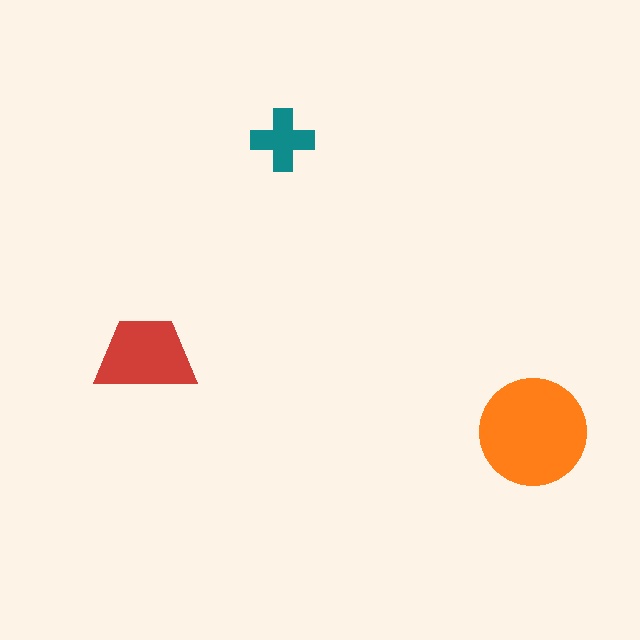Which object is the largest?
The orange circle.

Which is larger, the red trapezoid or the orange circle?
The orange circle.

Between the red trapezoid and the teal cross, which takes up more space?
The red trapezoid.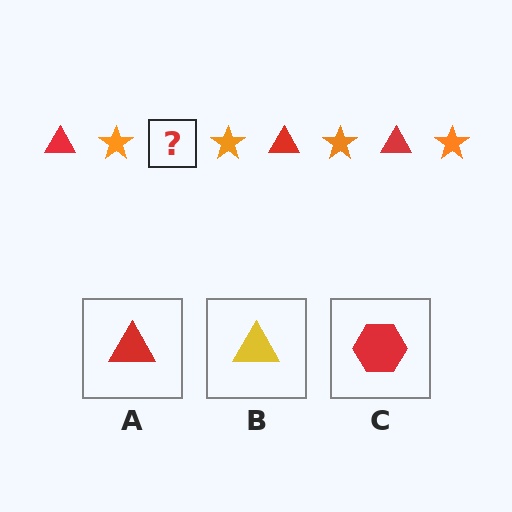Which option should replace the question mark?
Option A.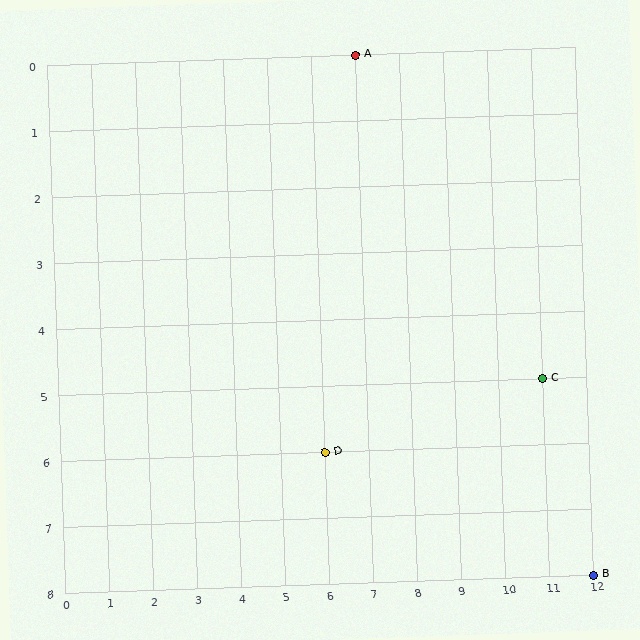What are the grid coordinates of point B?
Point B is at grid coordinates (12, 8).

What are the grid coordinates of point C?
Point C is at grid coordinates (11, 5).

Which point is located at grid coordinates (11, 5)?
Point C is at (11, 5).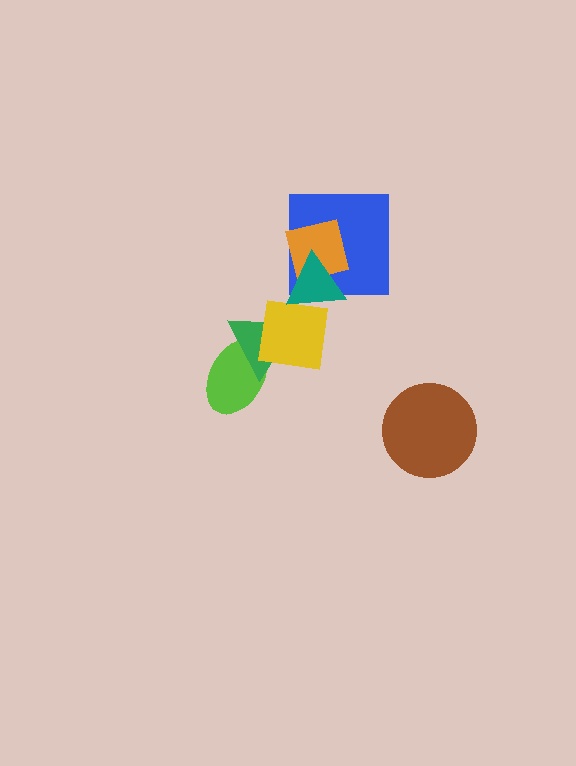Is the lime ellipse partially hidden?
Yes, it is partially covered by another shape.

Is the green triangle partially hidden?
Yes, it is partially covered by another shape.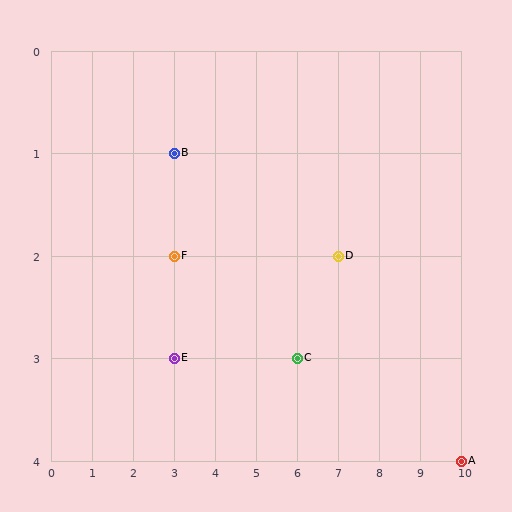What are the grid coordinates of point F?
Point F is at grid coordinates (3, 2).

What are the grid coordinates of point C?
Point C is at grid coordinates (6, 3).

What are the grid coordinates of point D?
Point D is at grid coordinates (7, 2).